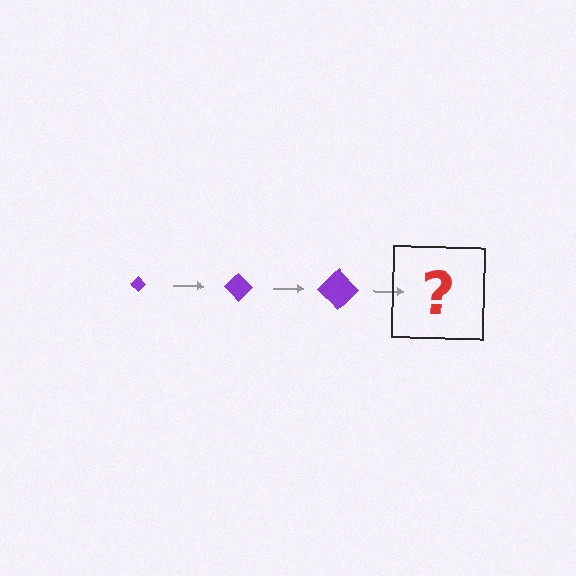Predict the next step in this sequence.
The next step is a purple diamond, larger than the previous one.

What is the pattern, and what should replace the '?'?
The pattern is that the diamond gets progressively larger each step. The '?' should be a purple diamond, larger than the previous one.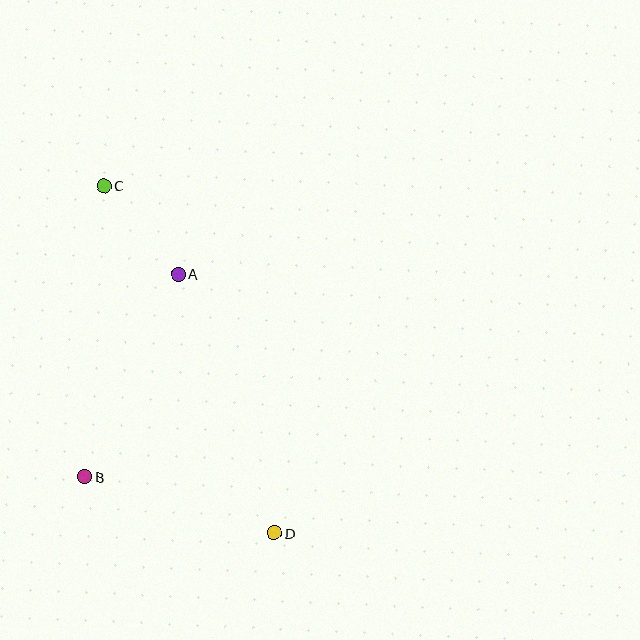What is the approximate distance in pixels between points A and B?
The distance between A and B is approximately 223 pixels.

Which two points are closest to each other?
Points A and C are closest to each other.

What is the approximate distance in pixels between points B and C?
The distance between B and C is approximately 291 pixels.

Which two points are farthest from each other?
Points C and D are farthest from each other.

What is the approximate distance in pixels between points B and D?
The distance between B and D is approximately 198 pixels.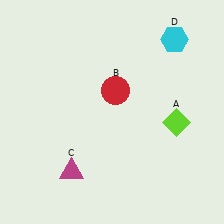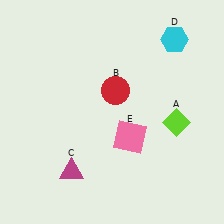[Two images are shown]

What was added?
A pink square (E) was added in Image 2.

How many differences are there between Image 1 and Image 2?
There is 1 difference between the two images.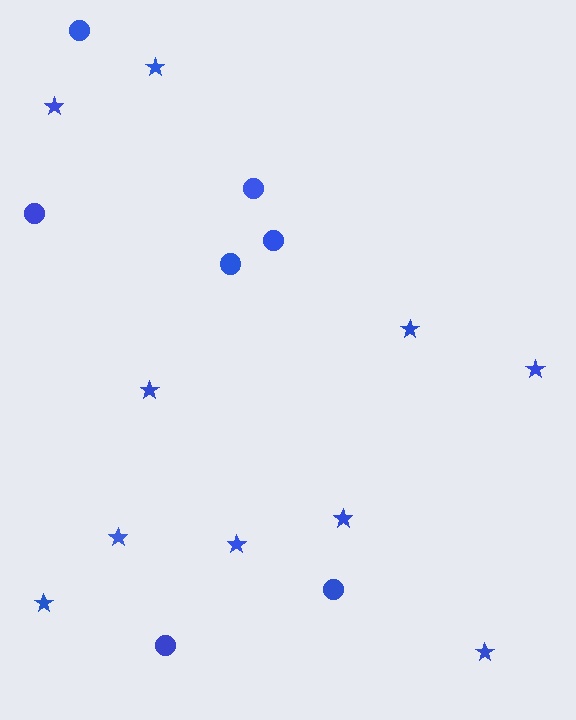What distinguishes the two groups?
There are 2 groups: one group of stars (10) and one group of circles (7).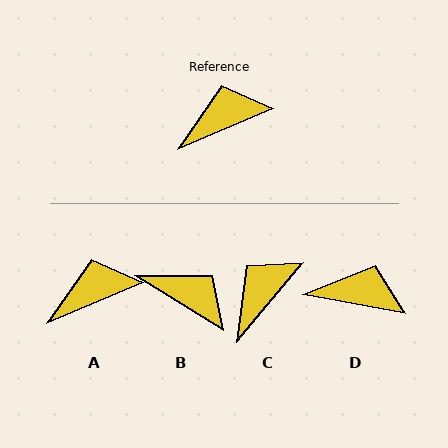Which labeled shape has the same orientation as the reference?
A.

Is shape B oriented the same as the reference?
No, it is off by about 55 degrees.